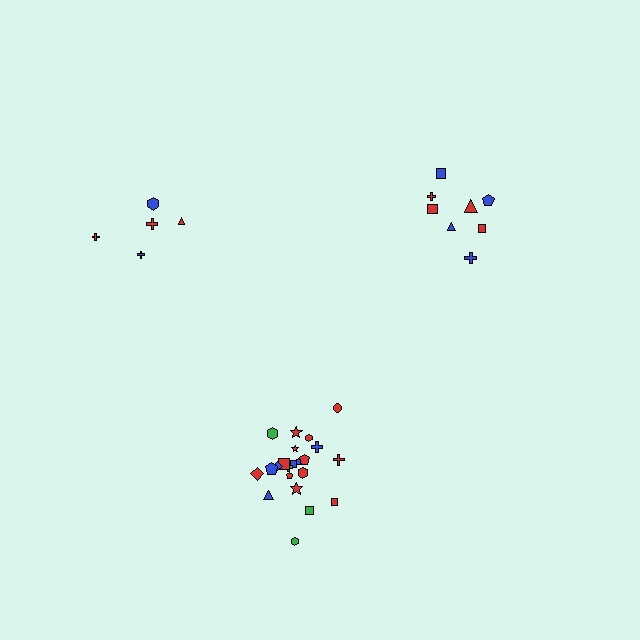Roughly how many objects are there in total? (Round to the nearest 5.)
Roughly 35 objects in total.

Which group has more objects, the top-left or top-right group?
The top-right group.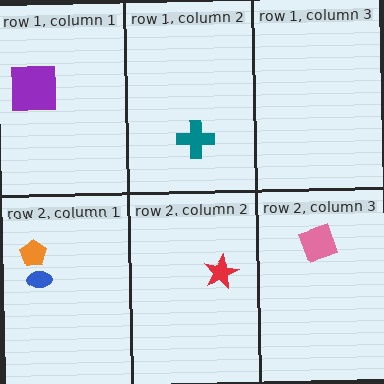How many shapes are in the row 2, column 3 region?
1.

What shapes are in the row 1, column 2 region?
The teal cross.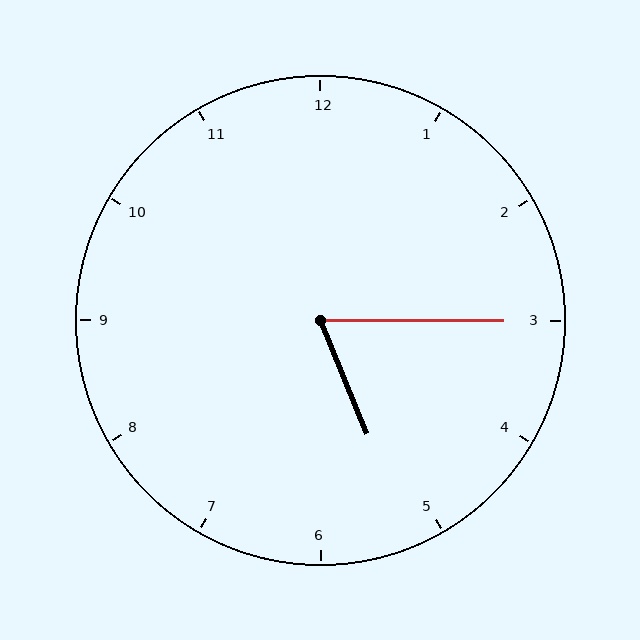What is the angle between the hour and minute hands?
Approximately 68 degrees.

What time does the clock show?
5:15.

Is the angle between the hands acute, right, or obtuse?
It is acute.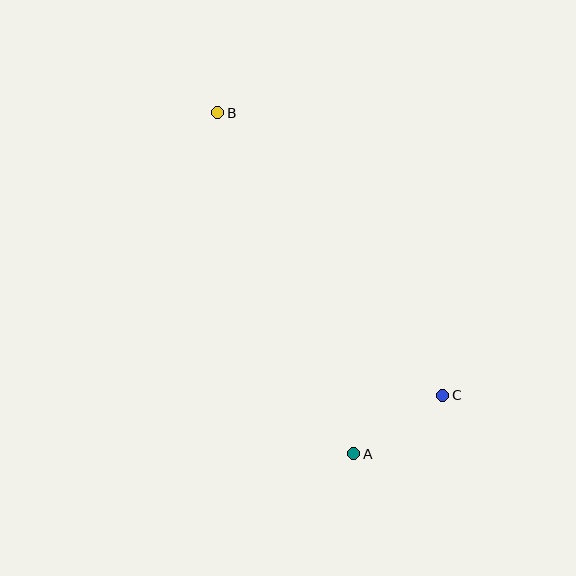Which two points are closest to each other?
Points A and C are closest to each other.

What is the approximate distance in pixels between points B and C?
The distance between B and C is approximately 362 pixels.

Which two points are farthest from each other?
Points A and B are farthest from each other.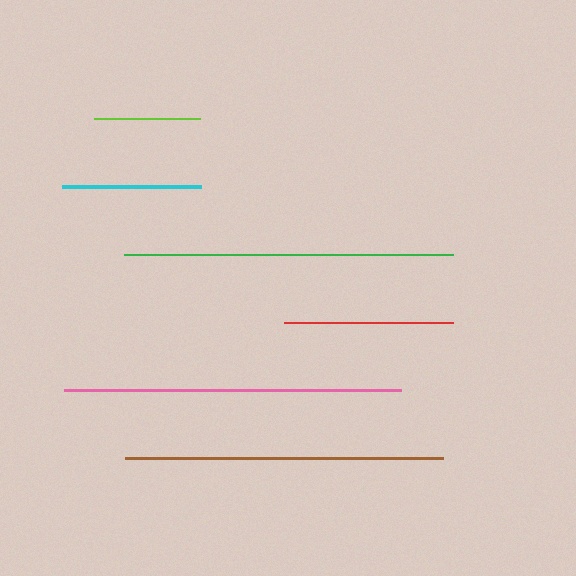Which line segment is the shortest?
The lime line is the shortest at approximately 106 pixels.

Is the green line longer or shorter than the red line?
The green line is longer than the red line.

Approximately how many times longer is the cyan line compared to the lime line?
The cyan line is approximately 1.3 times the length of the lime line.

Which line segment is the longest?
The pink line is the longest at approximately 337 pixels.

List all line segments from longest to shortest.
From longest to shortest: pink, green, brown, red, cyan, lime.